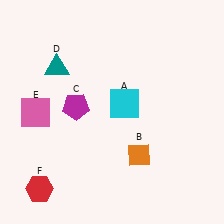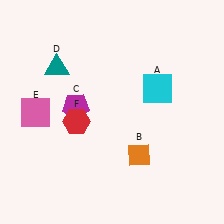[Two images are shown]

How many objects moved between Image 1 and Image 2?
2 objects moved between the two images.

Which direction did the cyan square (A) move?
The cyan square (A) moved right.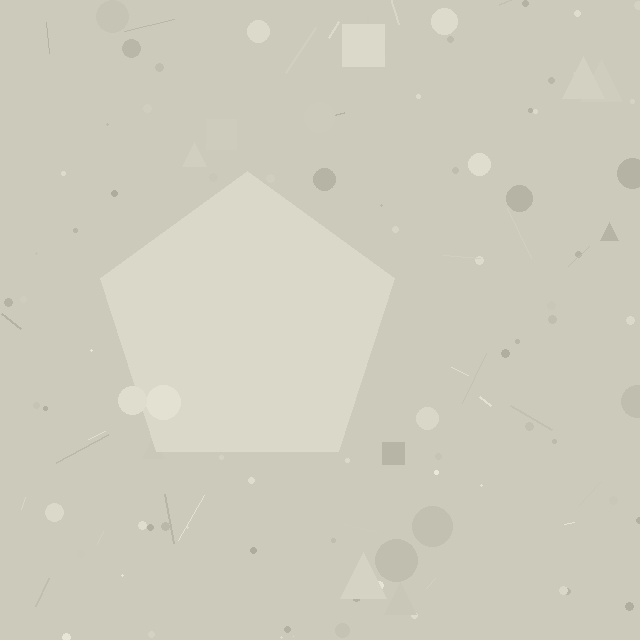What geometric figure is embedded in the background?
A pentagon is embedded in the background.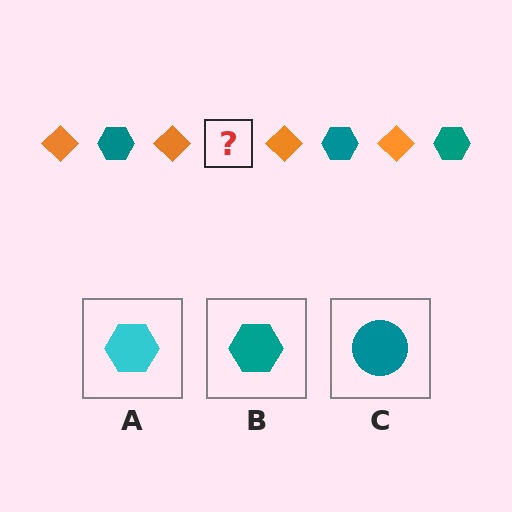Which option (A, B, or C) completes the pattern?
B.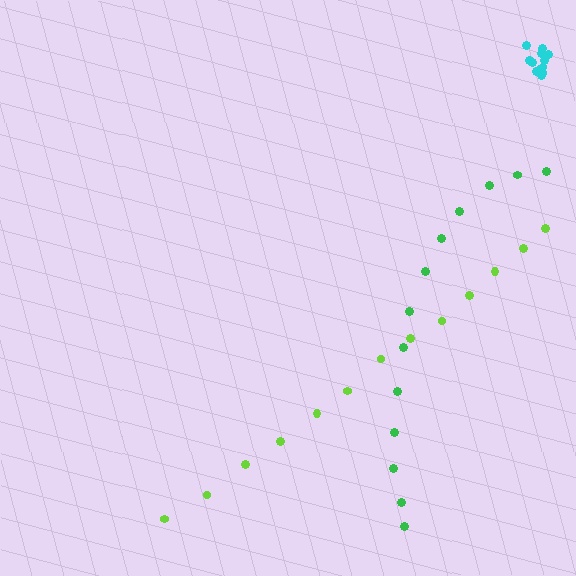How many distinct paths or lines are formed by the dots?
There are 3 distinct paths.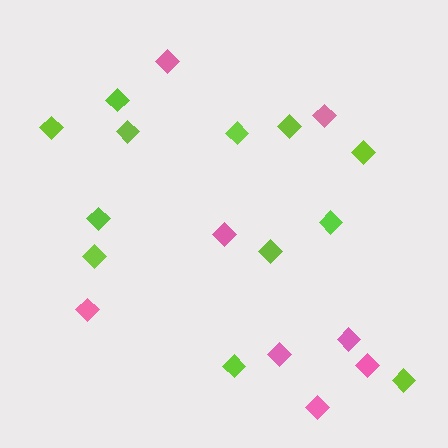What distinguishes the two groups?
There are 2 groups: one group of pink diamonds (8) and one group of lime diamonds (12).